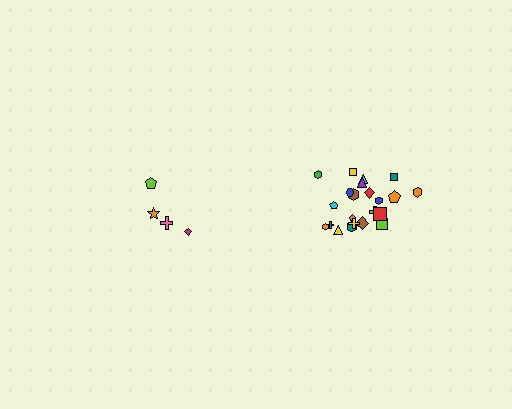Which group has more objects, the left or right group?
The right group.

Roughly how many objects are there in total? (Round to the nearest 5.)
Roughly 25 objects in total.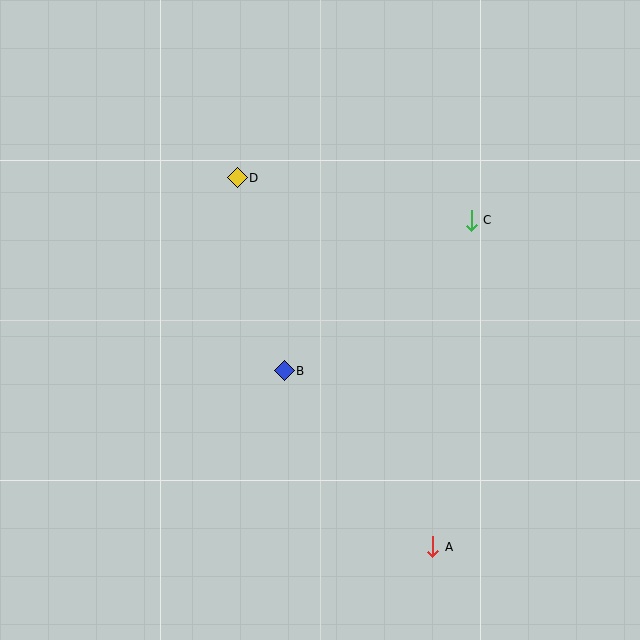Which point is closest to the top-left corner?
Point D is closest to the top-left corner.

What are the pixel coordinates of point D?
Point D is at (237, 178).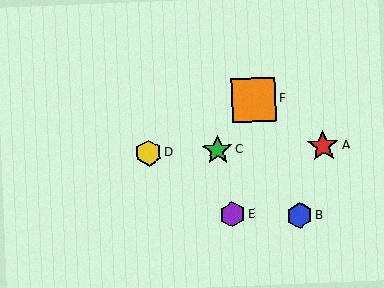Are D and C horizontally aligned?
Yes, both are at y≈153.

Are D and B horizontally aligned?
No, D is at y≈153 and B is at y≈215.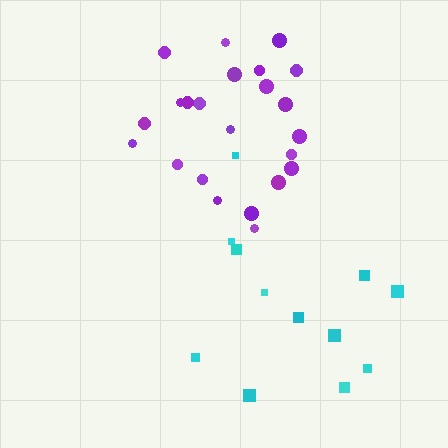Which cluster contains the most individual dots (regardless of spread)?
Purple (23).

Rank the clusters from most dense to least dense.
purple, cyan.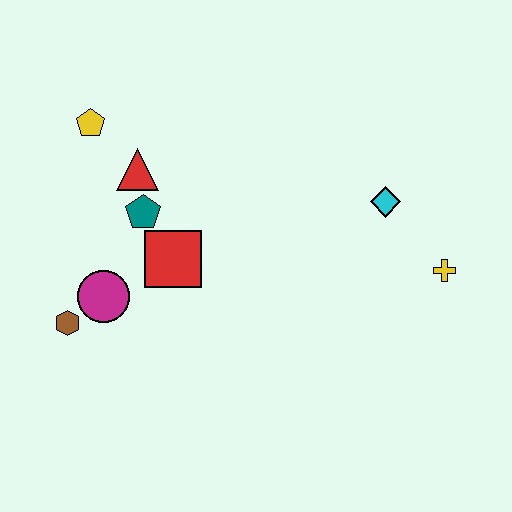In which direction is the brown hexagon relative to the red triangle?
The brown hexagon is below the red triangle.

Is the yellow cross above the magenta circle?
Yes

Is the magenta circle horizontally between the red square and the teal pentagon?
No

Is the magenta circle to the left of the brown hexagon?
No